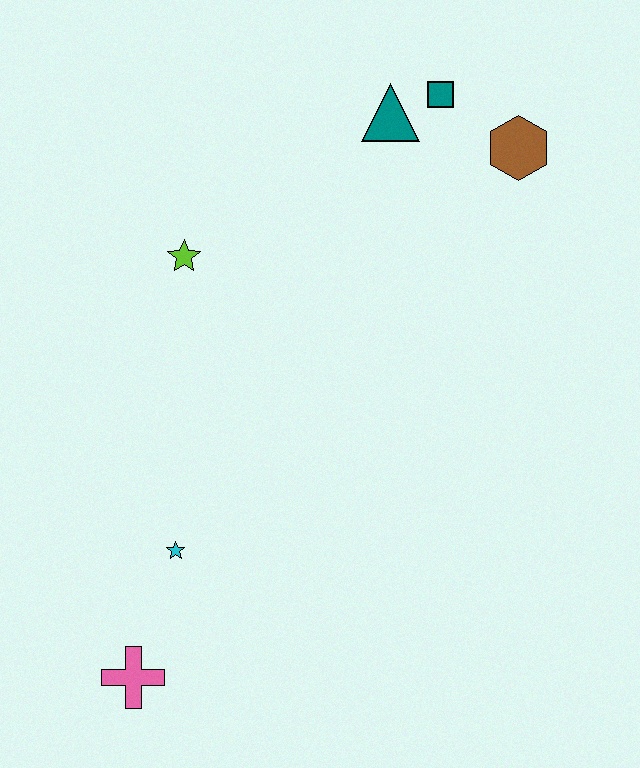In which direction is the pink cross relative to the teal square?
The pink cross is below the teal square.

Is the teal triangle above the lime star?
Yes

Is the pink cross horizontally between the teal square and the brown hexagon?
No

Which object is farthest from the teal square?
The pink cross is farthest from the teal square.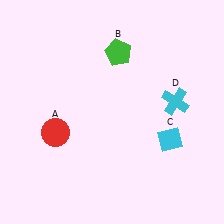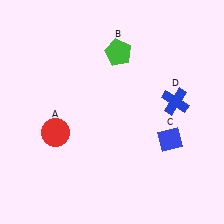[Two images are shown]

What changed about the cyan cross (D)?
In Image 1, D is cyan. In Image 2, it changed to blue.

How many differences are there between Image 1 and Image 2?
There are 2 differences between the two images.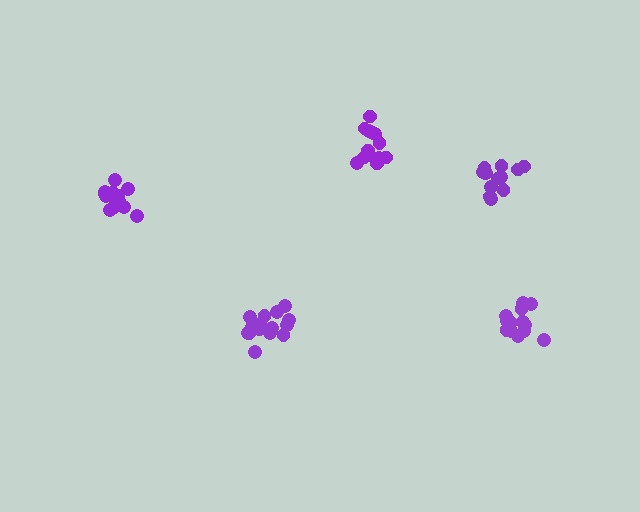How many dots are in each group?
Group 1: 13 dots, Group 2: 13 dots, Group 3: 15 dots, Group 4: 13 dots, Group 5: 14 dots (68 total).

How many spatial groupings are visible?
There are 5 spatial groupings.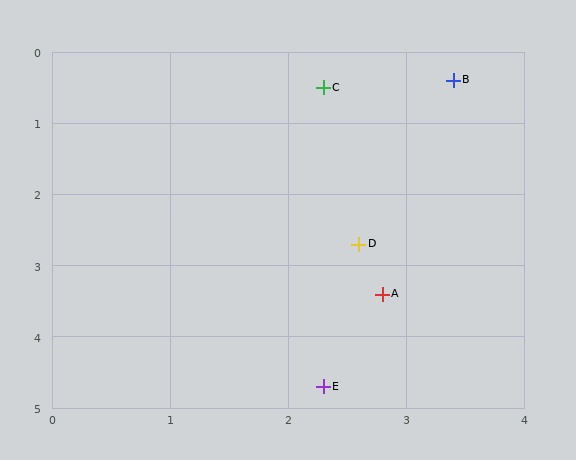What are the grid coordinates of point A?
Point A is at approximately (2.8, 3.4).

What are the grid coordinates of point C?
Point C is at approximately (2.3, 0.5).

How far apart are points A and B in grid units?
Points A and B are about 3.1 grid units apart.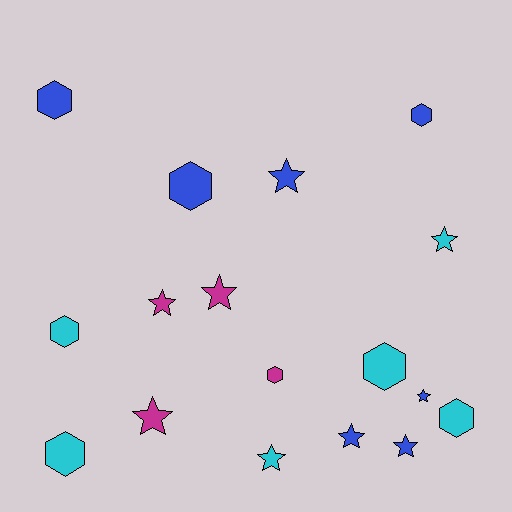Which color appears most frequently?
Blue, with 7 objects.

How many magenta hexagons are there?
There is 1 magenta hexagon.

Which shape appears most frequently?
Star, with 9 objects.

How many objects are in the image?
There are 17 objects.